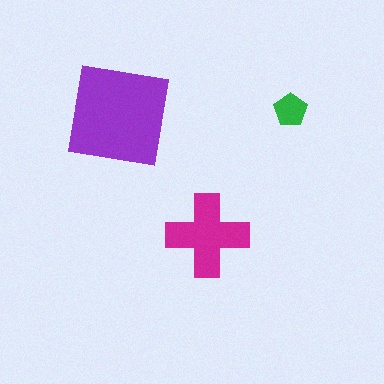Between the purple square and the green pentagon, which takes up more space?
The purple square.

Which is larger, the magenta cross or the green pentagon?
The magenta cross.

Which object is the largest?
The purple square.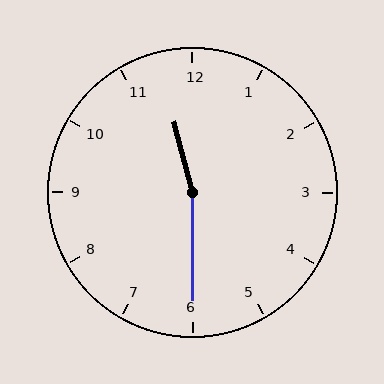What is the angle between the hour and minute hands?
Approximately 165 degrees.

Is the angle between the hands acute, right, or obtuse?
It is obtuse.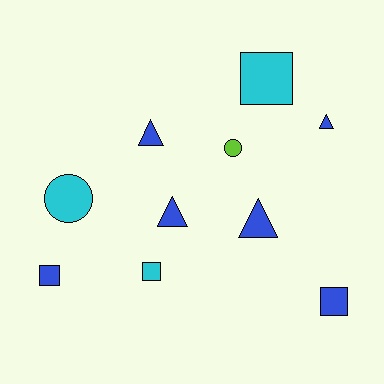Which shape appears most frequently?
Triangle, with 4 objects.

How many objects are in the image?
There are 10 objects.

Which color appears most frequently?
Blue, with 6 objects.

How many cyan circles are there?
There is 1 cyan circle.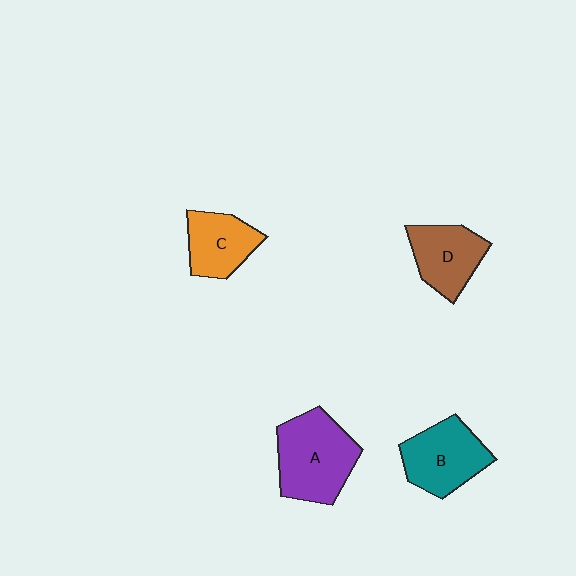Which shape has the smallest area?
Shape C (orange).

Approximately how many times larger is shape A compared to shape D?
Approximately 1.4 times.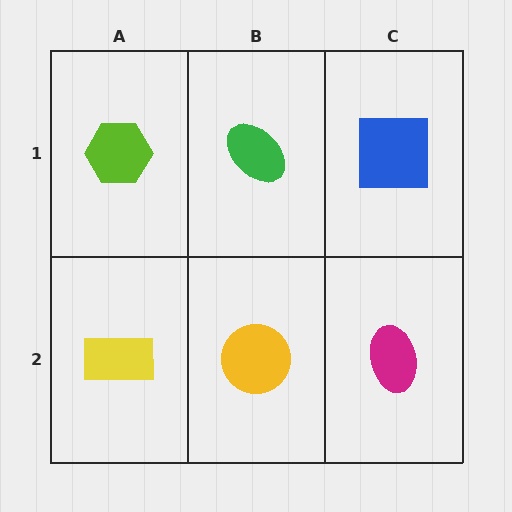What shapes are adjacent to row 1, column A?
A yellow rectangle (row 2, column A), a green ellipse (row 1, column B).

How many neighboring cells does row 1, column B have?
3.